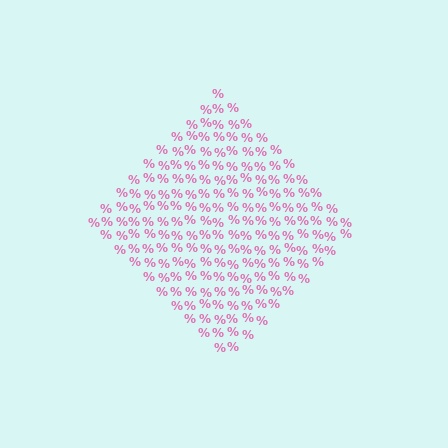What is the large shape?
The large shape is a diamond.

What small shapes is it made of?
It is made of small percent signs.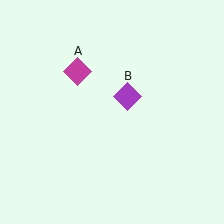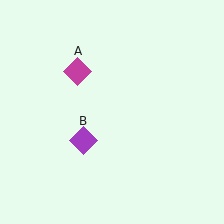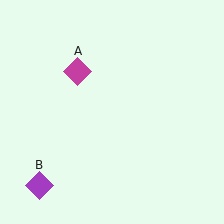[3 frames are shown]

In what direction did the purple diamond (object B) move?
The purple diamond (object B) moved down and to the left.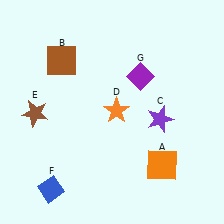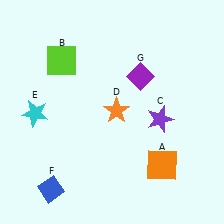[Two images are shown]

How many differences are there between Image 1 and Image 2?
There are 2 differences between the two images.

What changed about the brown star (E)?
In Image 1, E is brown. In Image 2, it changed to cyan.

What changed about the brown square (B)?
In Image 1, B is brown. In Image 2, it changed to lime.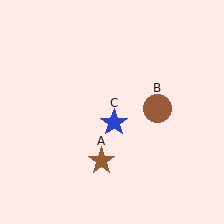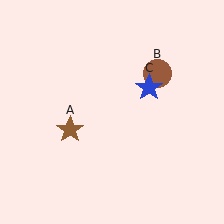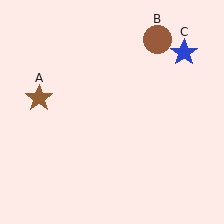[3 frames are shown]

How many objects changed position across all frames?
3 objects changed position: brown star (object A), brown circle (object B), blue star (object C).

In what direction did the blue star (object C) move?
The blue star (object C) moved up and to the right.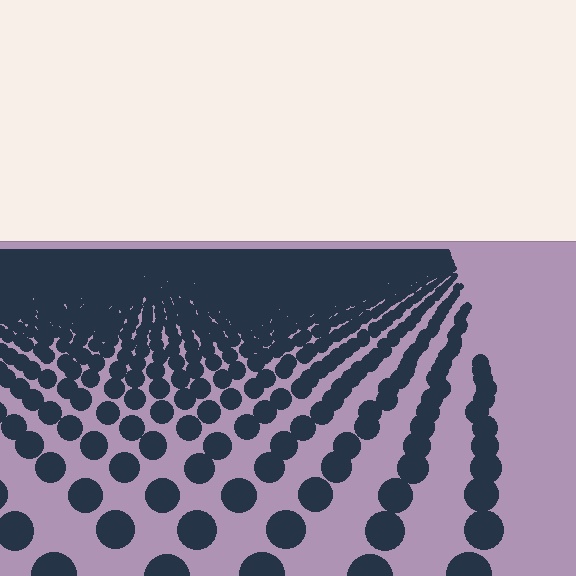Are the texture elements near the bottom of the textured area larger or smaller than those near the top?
Larger. Near the bottom, elements are closer to the viewer and appear at a bigger on-screen size.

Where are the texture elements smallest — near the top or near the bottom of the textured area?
Near the top.